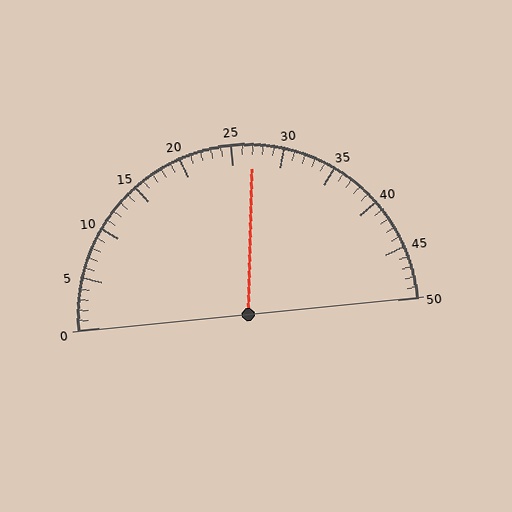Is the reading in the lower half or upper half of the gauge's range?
The reading is in the upper half of the range (0 to 50).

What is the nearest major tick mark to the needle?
The nearest major tick mark is 25.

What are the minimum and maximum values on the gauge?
The gauge ranges from 0 to 50.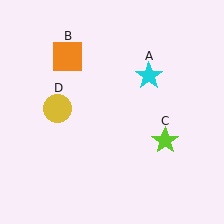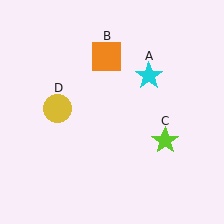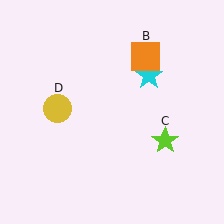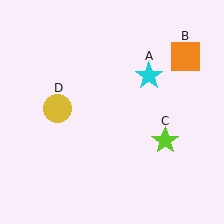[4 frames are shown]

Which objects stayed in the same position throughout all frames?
Cyan star (object A) and lime star (object C) and yellow circle (object D) remained stationary.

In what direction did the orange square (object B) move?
The orange square (object B) moved right.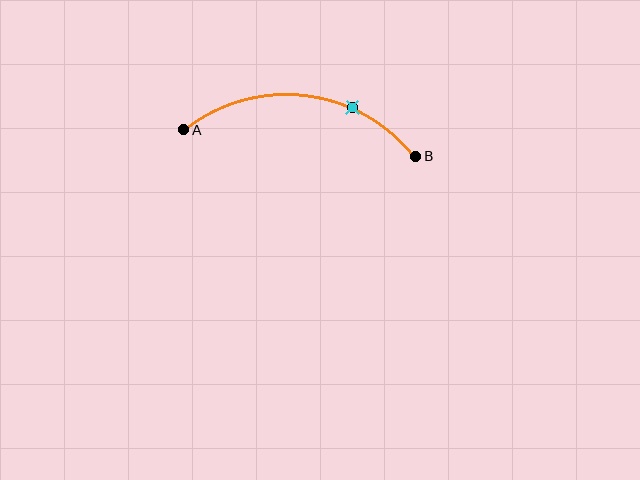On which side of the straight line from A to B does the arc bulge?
The arc bulges above the straight line connecting A and B.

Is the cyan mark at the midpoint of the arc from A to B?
No. The cyan mark lies on the arc but is closer to endpoint B. The arc midpoint would be at the point on the curve equidistant along the arc from both A and B.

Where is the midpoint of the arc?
The arc midpoint is the point on the curve farthest from the straight line joining A and B. It sits above that line.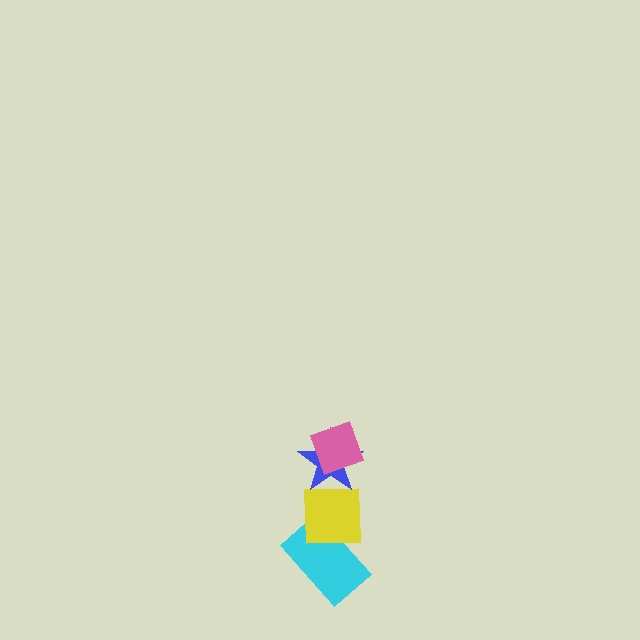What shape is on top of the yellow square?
The blue star is on top of the yellow square.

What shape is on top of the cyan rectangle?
The yellow square is on top of the cyan rectangle.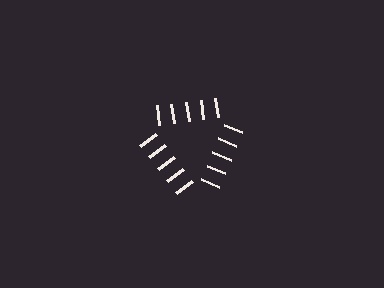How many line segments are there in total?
15 — 5 along each of the 3 edges.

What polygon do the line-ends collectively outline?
An illusory triangle — the line segments terminate on its edges but no continuous stroke is drawn.